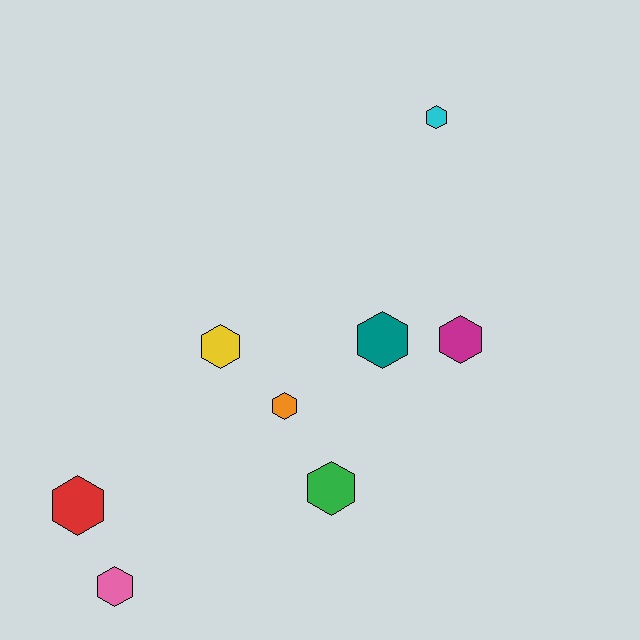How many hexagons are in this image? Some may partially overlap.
There are 8 hexagons.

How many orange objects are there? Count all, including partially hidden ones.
There is 1 orange object.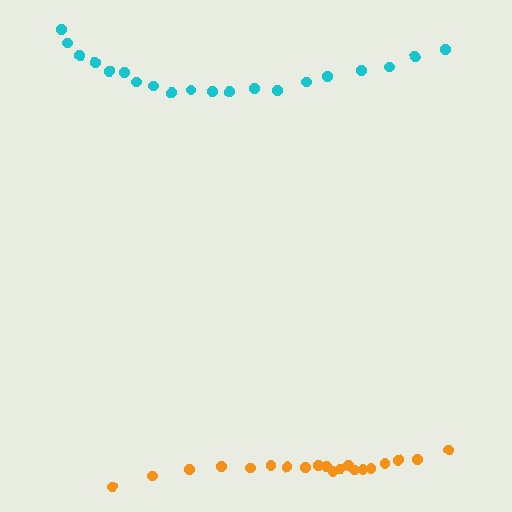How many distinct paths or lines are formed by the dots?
There are 2 distinct paths.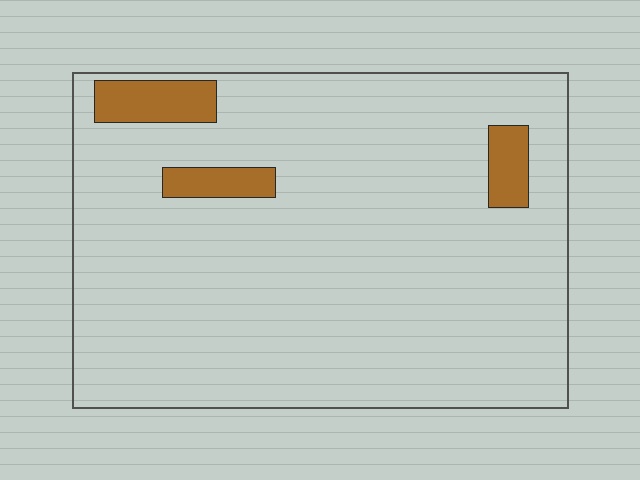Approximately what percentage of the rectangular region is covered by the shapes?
Approximately 5%.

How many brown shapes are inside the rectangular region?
3.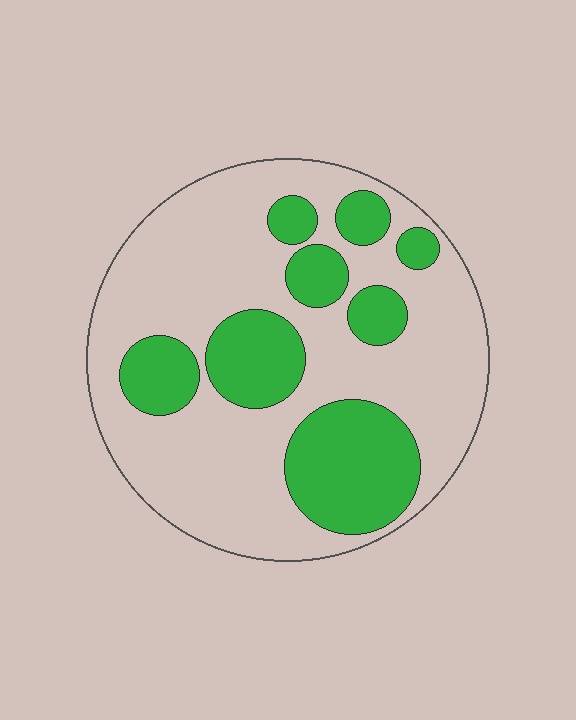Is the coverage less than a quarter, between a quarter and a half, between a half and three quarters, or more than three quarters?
Between a quarter and a half.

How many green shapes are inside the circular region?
8.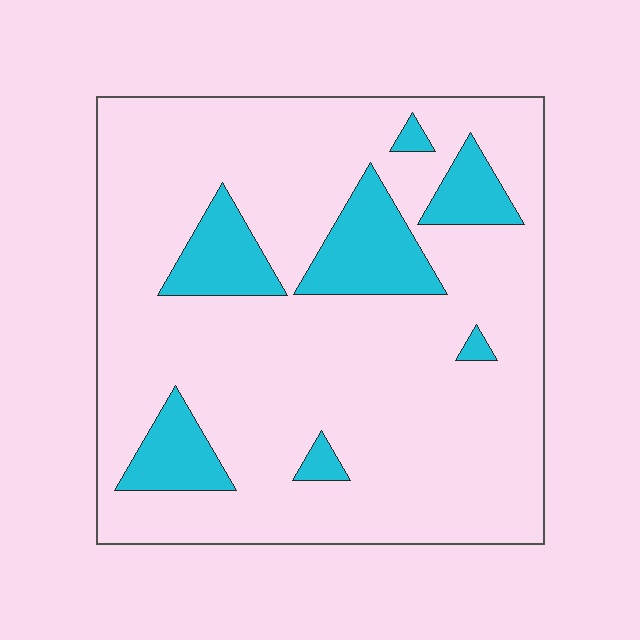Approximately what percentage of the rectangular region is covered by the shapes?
Approximately 15%.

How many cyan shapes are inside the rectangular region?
7.